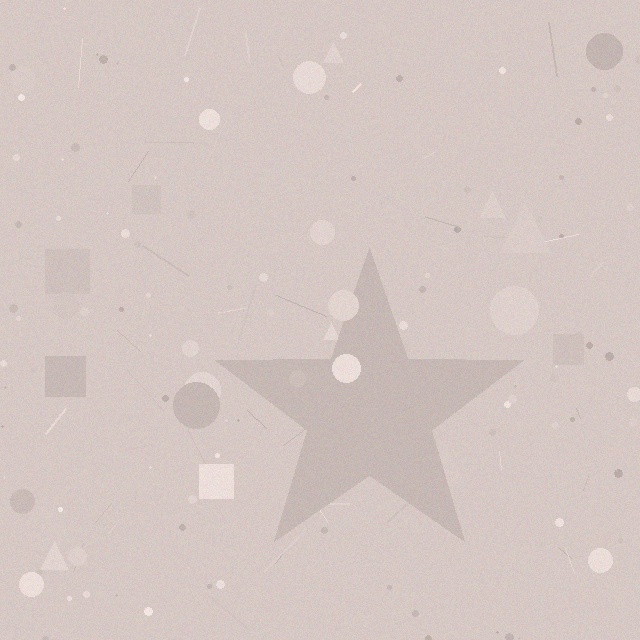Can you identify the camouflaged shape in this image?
The camouflaged shape is a star.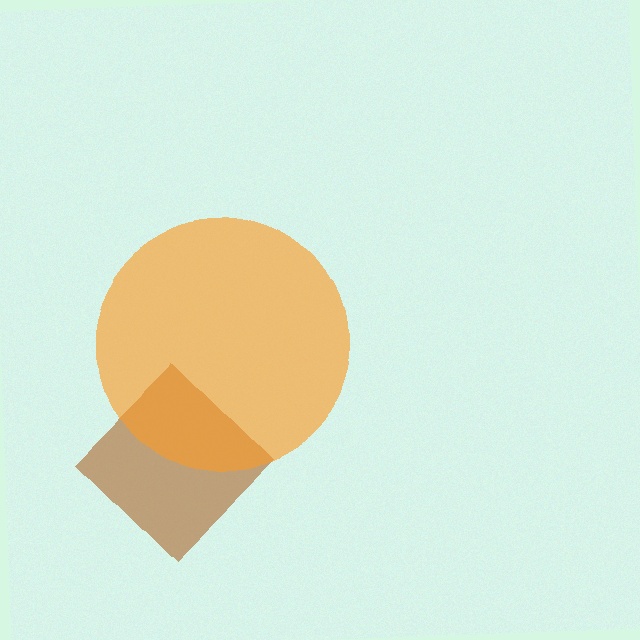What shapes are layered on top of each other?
The layered shapes are: a brown diamond, an orange circle.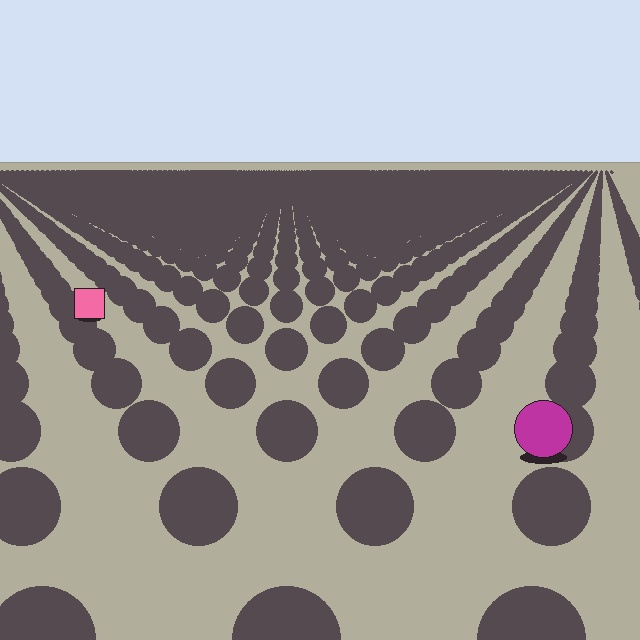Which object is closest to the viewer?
The magenta circle is closest. The texture marks near it are larger and more spread out.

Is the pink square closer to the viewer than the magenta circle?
No. The magenta circle is closer — you can tell from the texture gradient: the ground texture is coarser near it.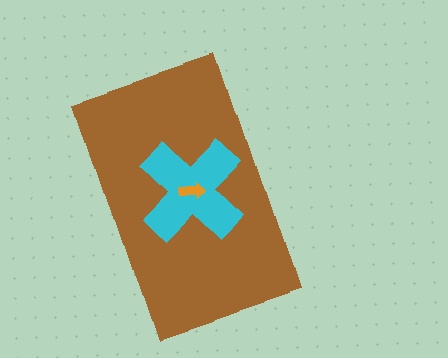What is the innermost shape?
The orange arrow.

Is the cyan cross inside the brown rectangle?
Yes.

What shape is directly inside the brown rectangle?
The cyan cross.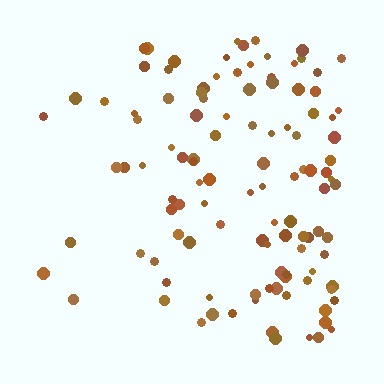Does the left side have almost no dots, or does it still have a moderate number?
Still a moderate number, just noticeably fewer than the right.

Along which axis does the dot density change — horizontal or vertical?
Horizontal.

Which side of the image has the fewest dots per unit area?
The left.